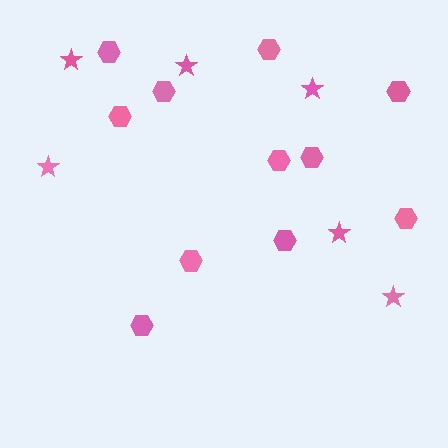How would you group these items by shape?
There are 2 groups: one group of stars (6) and one group of hexagons (11).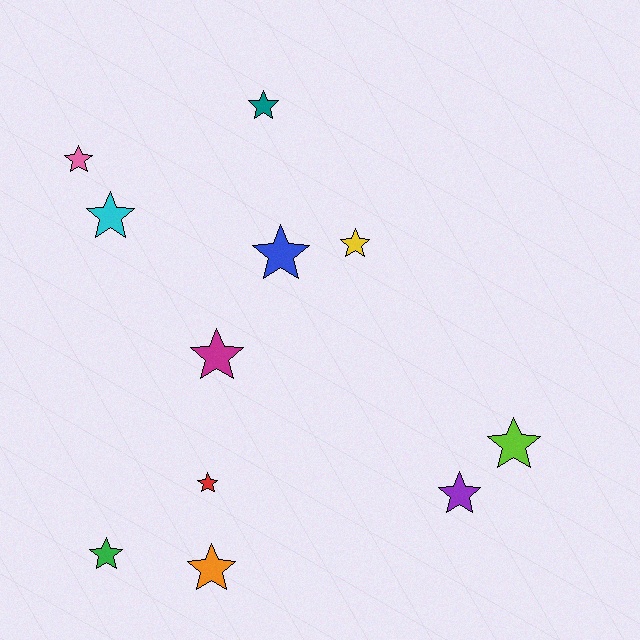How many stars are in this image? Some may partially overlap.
There are 11 stars.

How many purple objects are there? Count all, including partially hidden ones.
There is 1 purple object.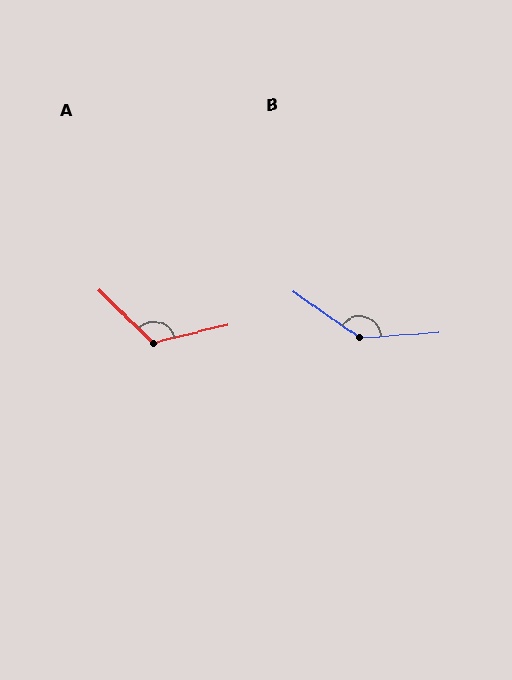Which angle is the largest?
B, at approximately 141 degrees.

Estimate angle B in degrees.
Approximately 141 degrees.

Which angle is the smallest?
A, at approximately 121 degrees.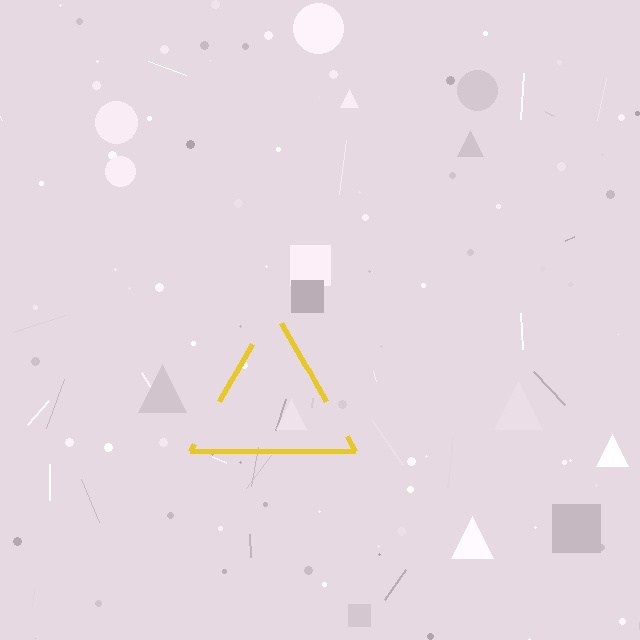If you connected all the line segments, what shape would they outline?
They would outline a triangle.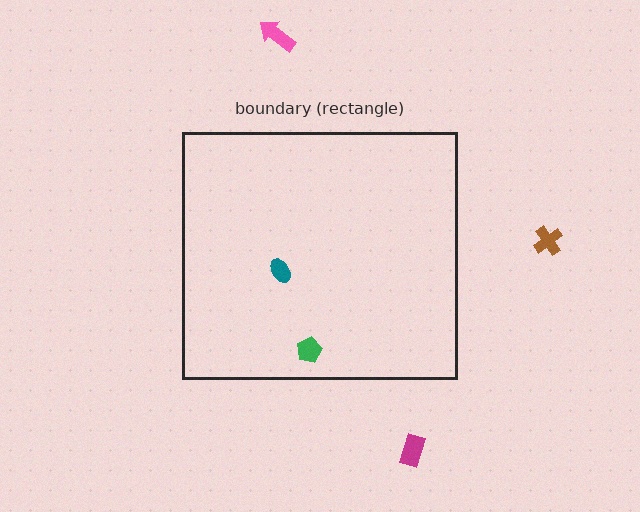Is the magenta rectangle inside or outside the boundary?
Outside.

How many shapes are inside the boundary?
2 inside, 3 outside.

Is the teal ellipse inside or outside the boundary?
Inside.